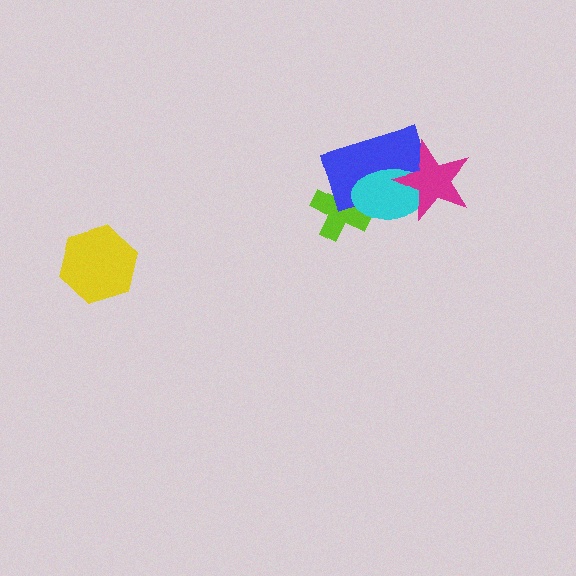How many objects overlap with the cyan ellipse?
3 objects overlap with the cyan ellipse.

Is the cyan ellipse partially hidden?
Yes, it is partially covered by another shape.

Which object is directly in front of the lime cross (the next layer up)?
The blue rectangle is directly in front of the lime cross.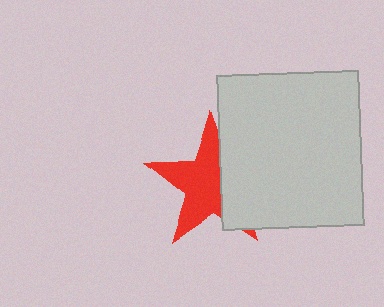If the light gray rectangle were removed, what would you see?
You would see the complete red star.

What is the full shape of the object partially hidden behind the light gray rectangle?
The partially hidden object is a red star.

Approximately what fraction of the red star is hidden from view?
Roughly 37% of the red star is hidden behind the light gray rectangle.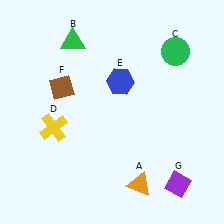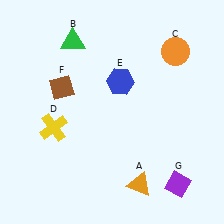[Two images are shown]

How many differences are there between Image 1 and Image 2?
There is 1 difference between the two images.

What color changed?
The circle (C) changed from green in Image 1 to orange in Image 2.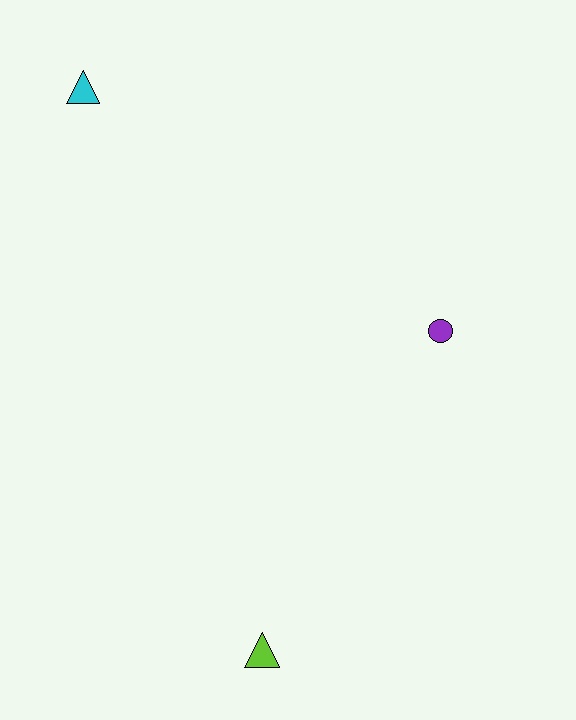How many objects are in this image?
There are 3 objects.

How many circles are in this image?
There is 1 circle.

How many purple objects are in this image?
There is 1 purple object.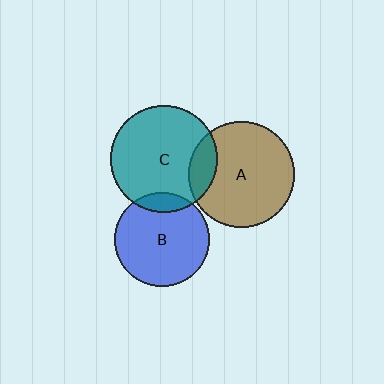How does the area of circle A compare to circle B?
Approximately 1.2 times.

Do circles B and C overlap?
Yes.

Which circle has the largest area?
Circle C (teal).